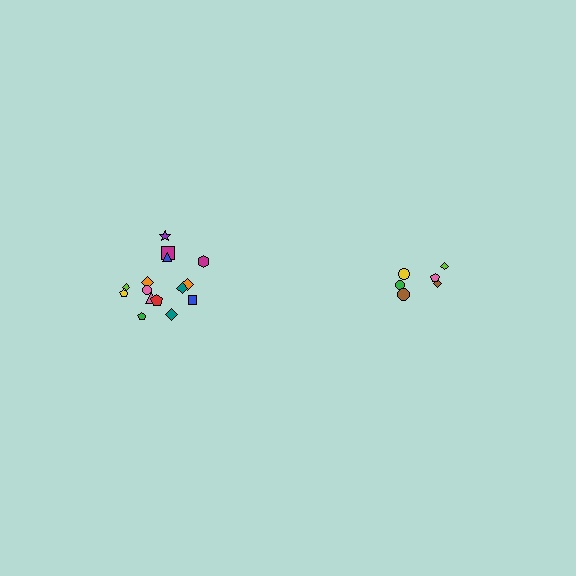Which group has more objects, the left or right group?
The left group.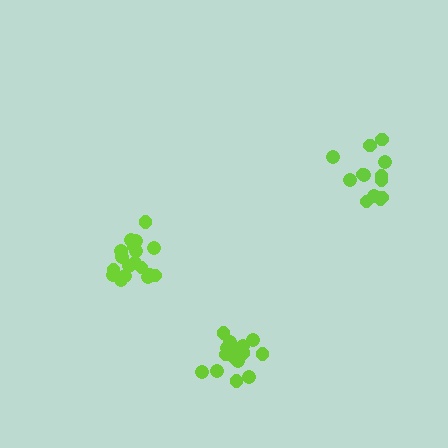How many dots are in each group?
Group 1: 18 dots, Group 2: 16 dots, Group 3: 13 dots (47 total).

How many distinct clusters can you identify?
There are 3 distinct clusters.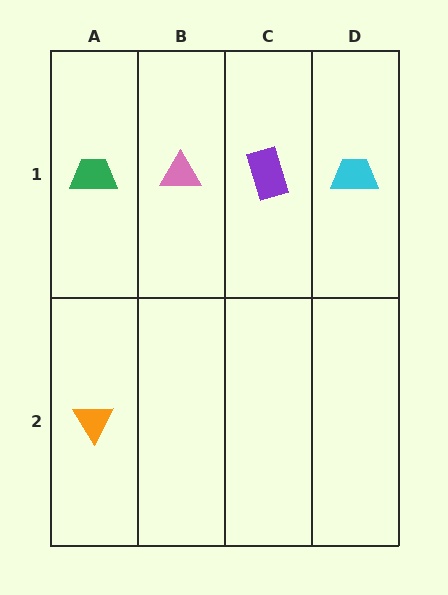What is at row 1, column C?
A purple rectangle.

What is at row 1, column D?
A cyan trapezoid.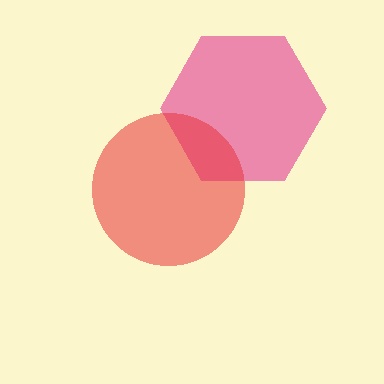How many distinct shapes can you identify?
There are 2 distinct shapes: a pink hexagon, a red circle.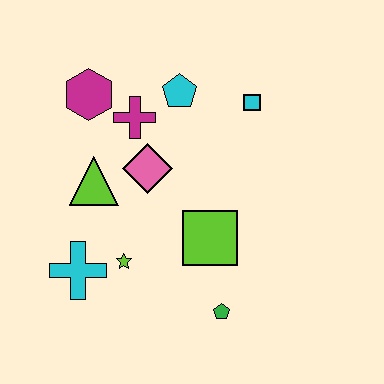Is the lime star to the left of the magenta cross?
Yes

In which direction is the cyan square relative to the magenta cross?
The cyan square is to the right of the magenta cross.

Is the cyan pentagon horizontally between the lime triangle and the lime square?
Yes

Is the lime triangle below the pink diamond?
Yes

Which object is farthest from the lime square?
The magenta hexagon is farthest from the lime square.